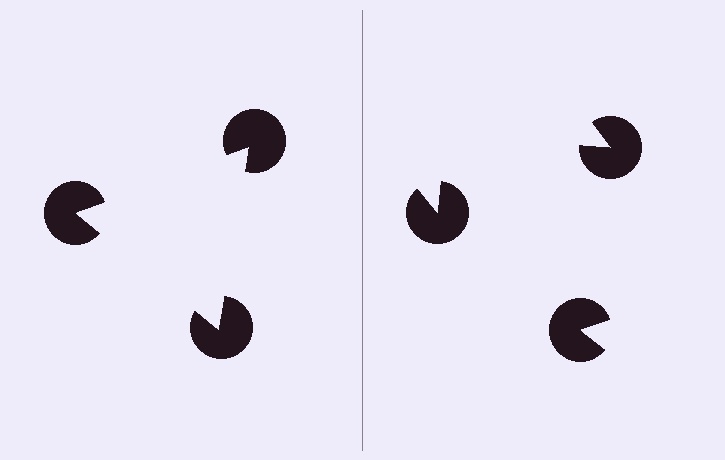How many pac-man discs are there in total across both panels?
6 — 3 on each side.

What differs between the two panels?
The pac-man discs are positioned identically on both sides; only the wedge orientations differ. On the left they align to a triangle; on the right they are misaligned.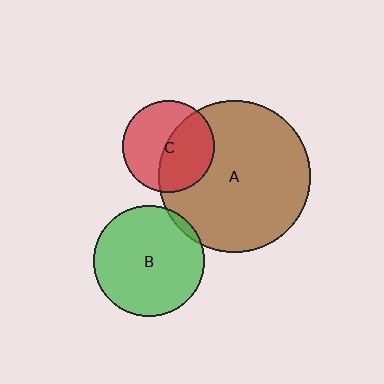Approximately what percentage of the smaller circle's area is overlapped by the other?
Approximately 5%.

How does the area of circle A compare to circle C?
Approximately 2.7 times.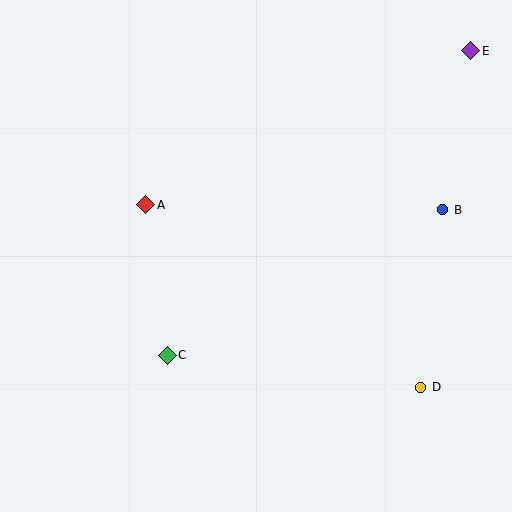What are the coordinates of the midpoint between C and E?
The midpoint between C and E is at (319, 203).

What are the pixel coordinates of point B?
Point B is at (443, 210).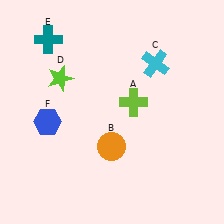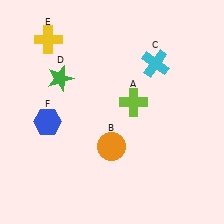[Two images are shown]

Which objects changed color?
D changed from lime to green. E changed from teal to yellow.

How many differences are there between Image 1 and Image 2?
There are 2 differences between the two images.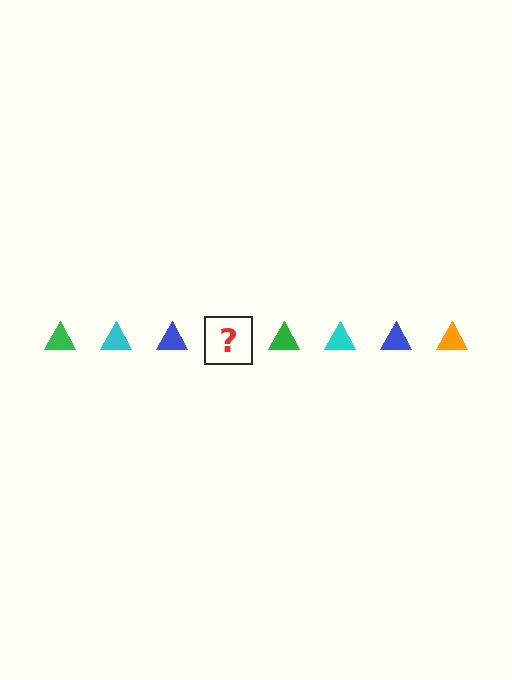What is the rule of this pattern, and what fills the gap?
The rule is that the pattern cycles through green, cyan, blue, orange triangles. The gap should be filled with an orange triangle.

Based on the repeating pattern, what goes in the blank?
The blank should be an orange triangle.